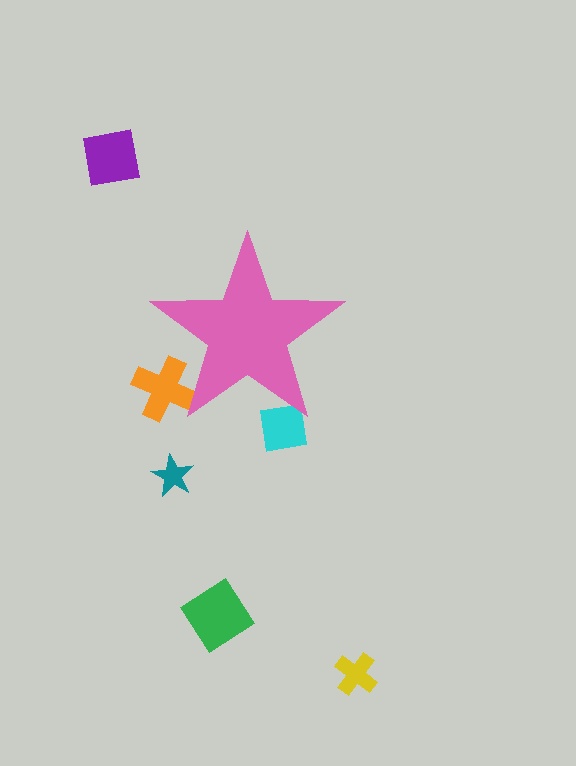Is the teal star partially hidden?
No, the teal star is fully visible.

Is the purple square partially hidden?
No, the purple square is fully visible.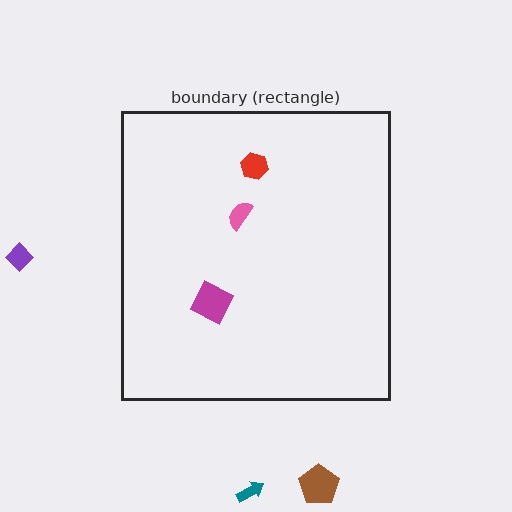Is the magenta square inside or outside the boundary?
Inside.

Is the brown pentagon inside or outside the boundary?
Outside.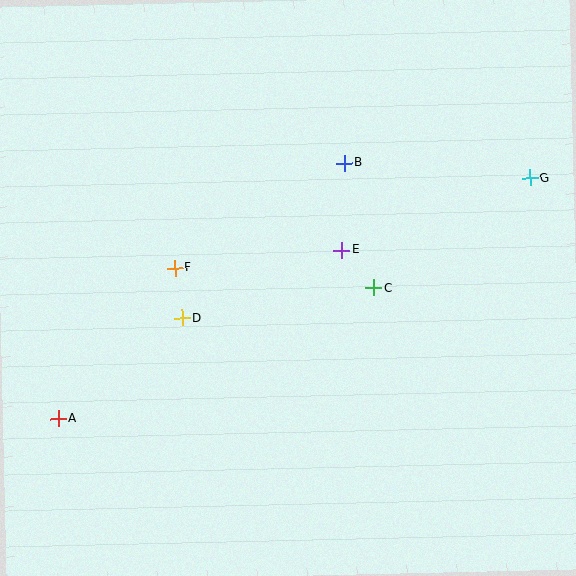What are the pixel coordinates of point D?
Point D is at (182, 318).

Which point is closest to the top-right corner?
Point G is closest to the top-right corner.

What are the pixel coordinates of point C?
Point C is at (374, 288).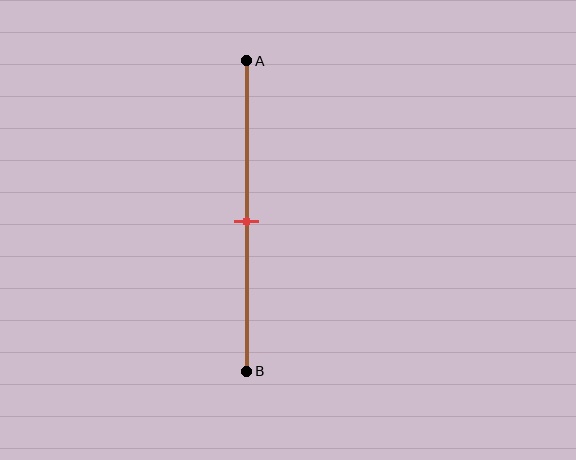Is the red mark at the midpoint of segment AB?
Yes, the mark is approximately at the midpoint.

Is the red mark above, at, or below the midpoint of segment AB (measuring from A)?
The red mark is approximately at the midpoint of segment AB.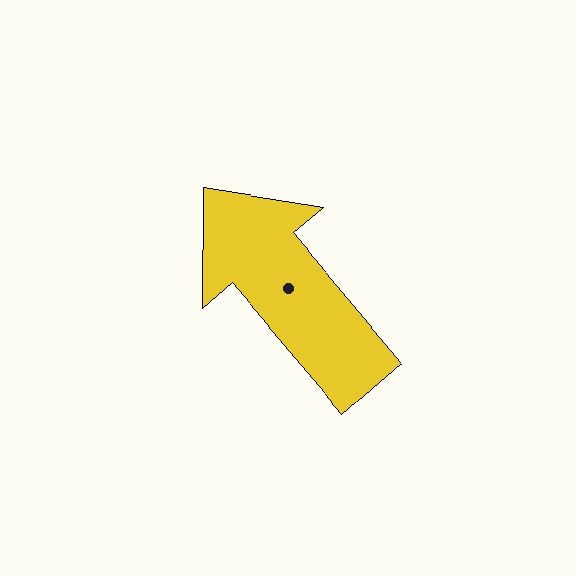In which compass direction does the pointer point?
Northwest.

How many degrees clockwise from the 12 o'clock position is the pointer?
Approximately 320 degrees.